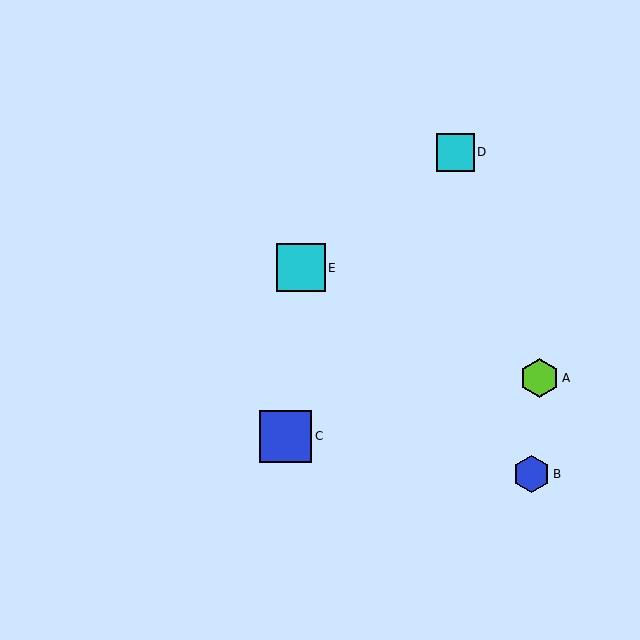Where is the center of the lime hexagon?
The center of the lime hexagon is at (539, 378).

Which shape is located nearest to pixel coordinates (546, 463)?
The blue hexagon (labeled B) at (532, 474) is nearest to that location.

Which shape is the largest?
The blue square (labeled C) is the largest.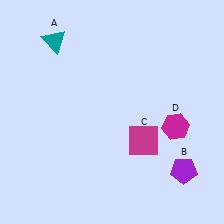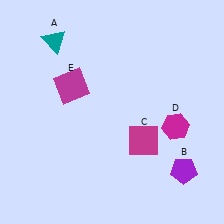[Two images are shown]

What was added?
A magenta square (E) was added in Image 2.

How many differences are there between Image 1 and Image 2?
There is 1 difference between the two images.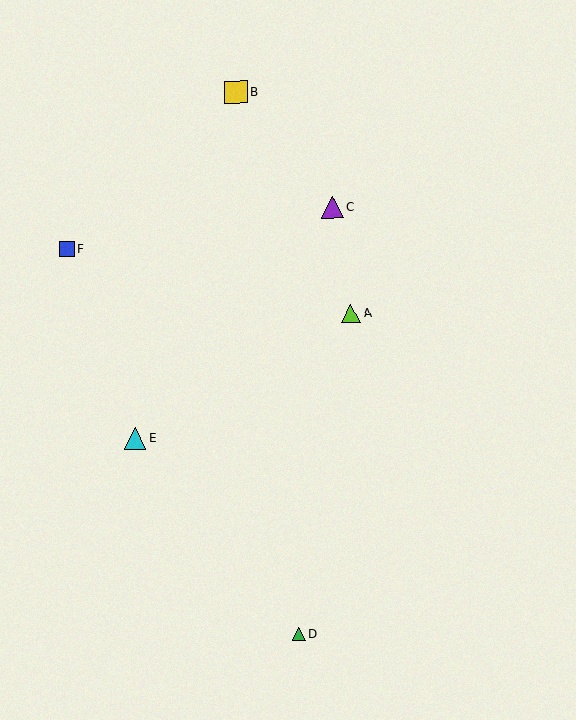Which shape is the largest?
The yellow square (labeled B) is the largest.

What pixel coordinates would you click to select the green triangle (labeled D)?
Click at (299, 634) to select the green triangle D.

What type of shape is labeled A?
Shape A is a lime triangle.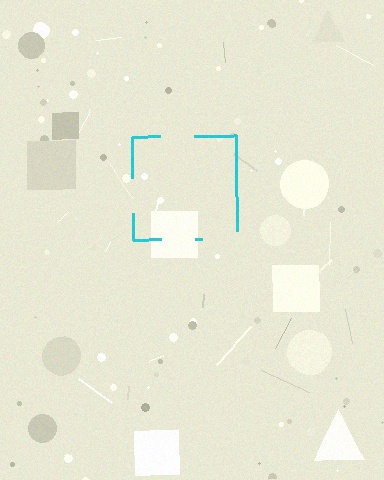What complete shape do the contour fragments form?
The contour fragments form a square.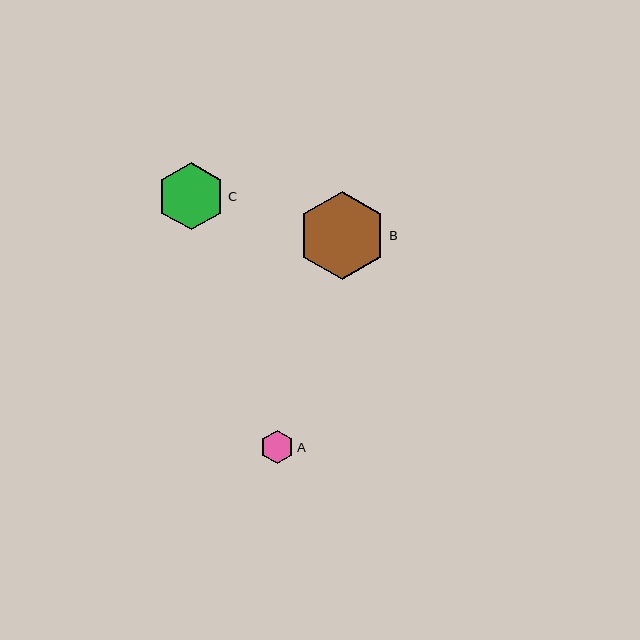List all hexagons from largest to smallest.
From largest to smallest: B, C, A.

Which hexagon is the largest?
Hexagon B is the largest with a size of approximately 88 pixels.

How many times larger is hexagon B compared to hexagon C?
Hexagon B is approximately 1.3 times the size of hexagon C.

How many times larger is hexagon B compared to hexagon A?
Hexagon B is approximately 2.6 times the size of hexagon A.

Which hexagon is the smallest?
Hexagon A is the smallest with a size of approximately 34 pixels.